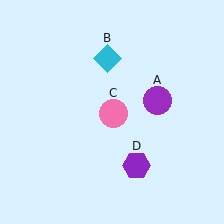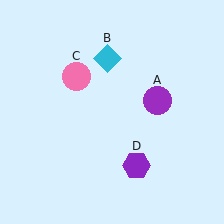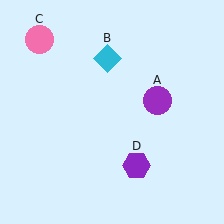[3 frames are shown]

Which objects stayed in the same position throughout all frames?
Purple circle (object A) and cyan diamond (object B) and purple hexagon (object D) remained stationary.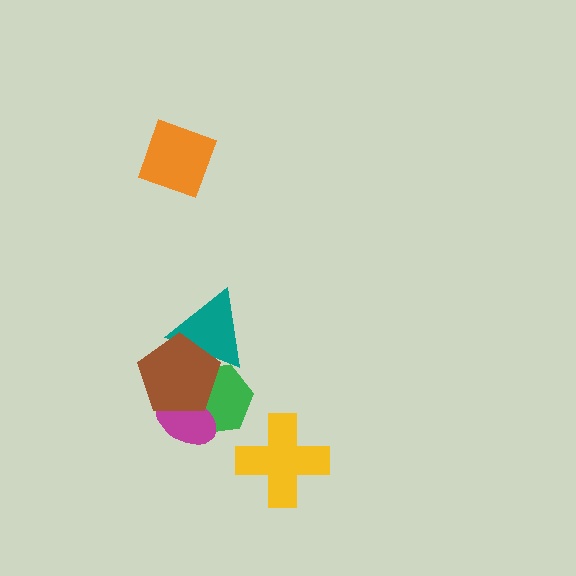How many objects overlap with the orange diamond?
0 objects overlap with the orange diamond.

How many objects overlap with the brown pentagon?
3 objects overlap with the brown pentagon.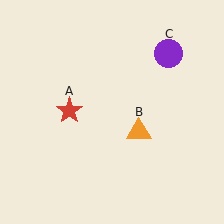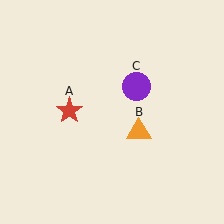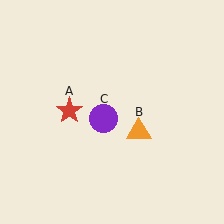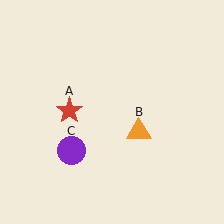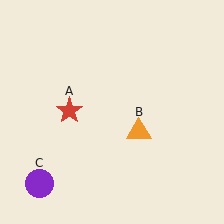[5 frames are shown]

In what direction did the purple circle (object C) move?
The purple circle (object C) moved down and to the left.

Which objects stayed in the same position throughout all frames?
Red star (object A) and orange triangle (object B) remained stationary.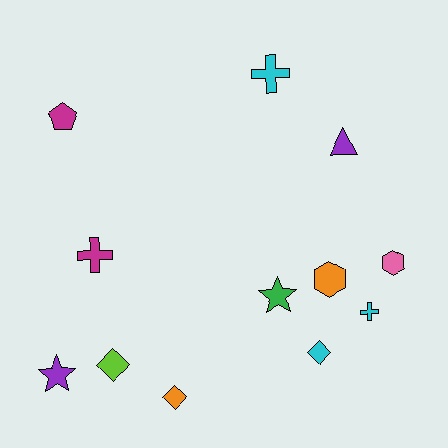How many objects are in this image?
There are 12 objects.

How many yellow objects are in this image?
There are no yellow objects.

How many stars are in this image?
There are 2 stars.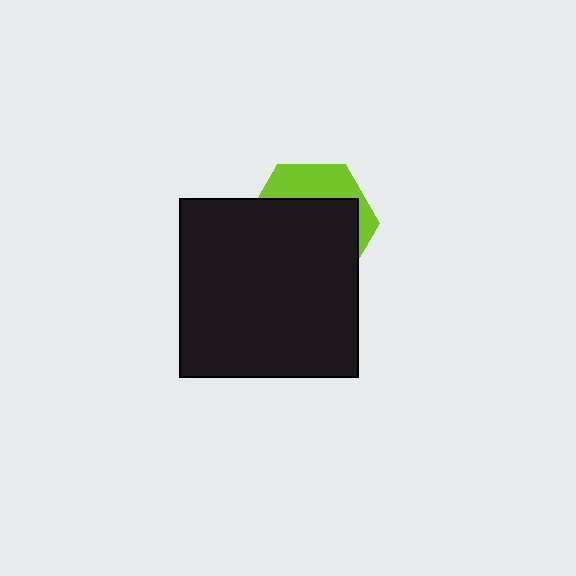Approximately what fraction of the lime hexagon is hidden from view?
Roughly 70% of the lime hexagon is hidden behind the black square.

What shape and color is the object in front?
The object in front is a black square.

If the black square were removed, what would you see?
You would see the complete lime hexagon.